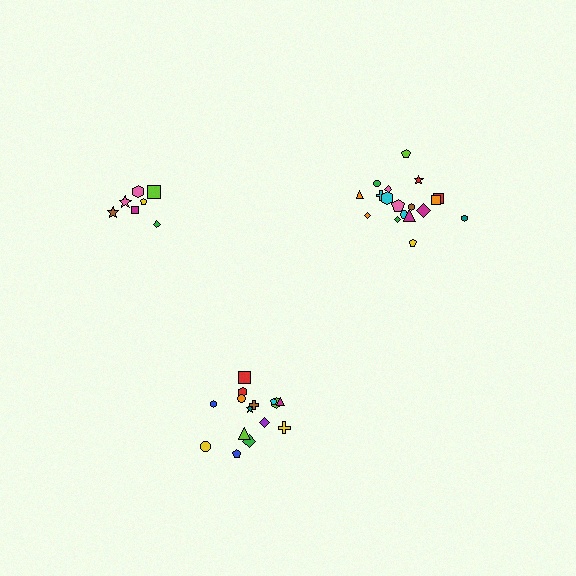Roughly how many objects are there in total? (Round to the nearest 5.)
Roughly 40 objects in total.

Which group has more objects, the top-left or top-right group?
The top-right group.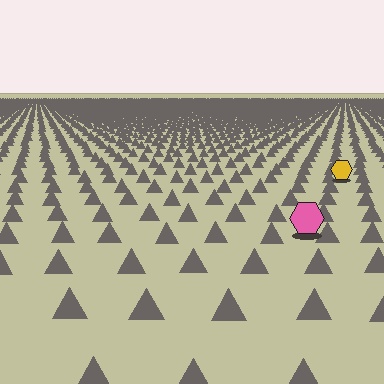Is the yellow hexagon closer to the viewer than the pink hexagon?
No. The pink hexagon is closer — you can tell from the texture gradient: the ground texture is coarser near it.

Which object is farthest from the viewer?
The yellow hexagon is farthest from the viewer. It appears smaller and the ground texture around it is denser.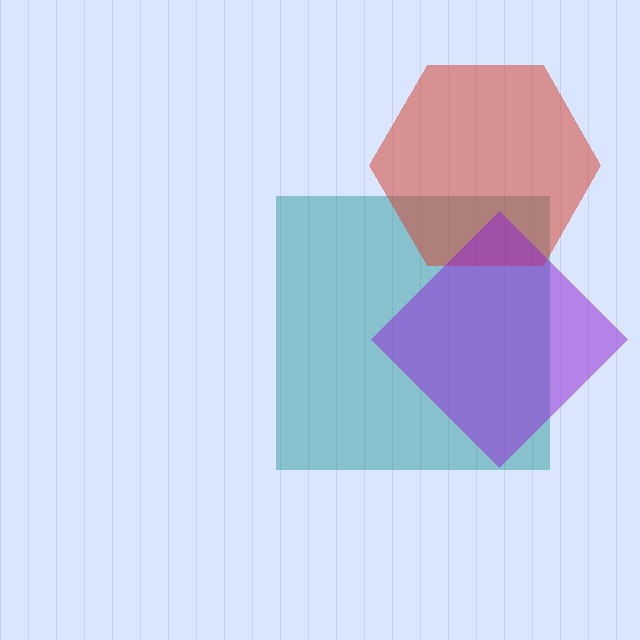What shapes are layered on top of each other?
The layered shapes are: a teal square, a red hexagon, a purple diamond.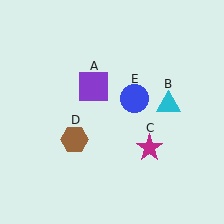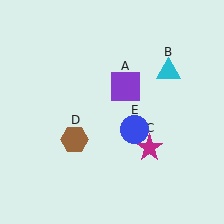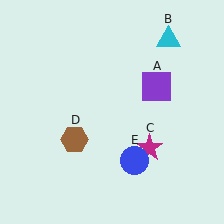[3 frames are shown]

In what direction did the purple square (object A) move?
The purple square (object A) moved right.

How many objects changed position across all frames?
3 objects changed position: purple square (object A), cyan triangle (object B), blue circle (object E).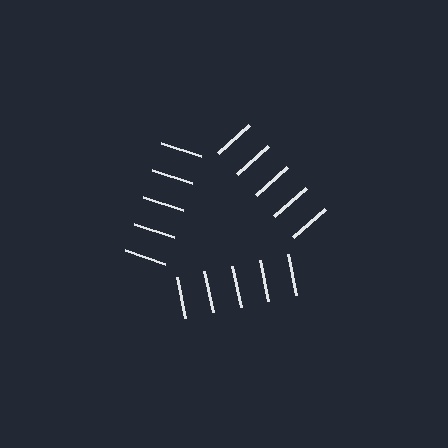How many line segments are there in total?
15 — 5 along each of the 3 edges.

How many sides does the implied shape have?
3 sides — the line-ends trace a triangle.